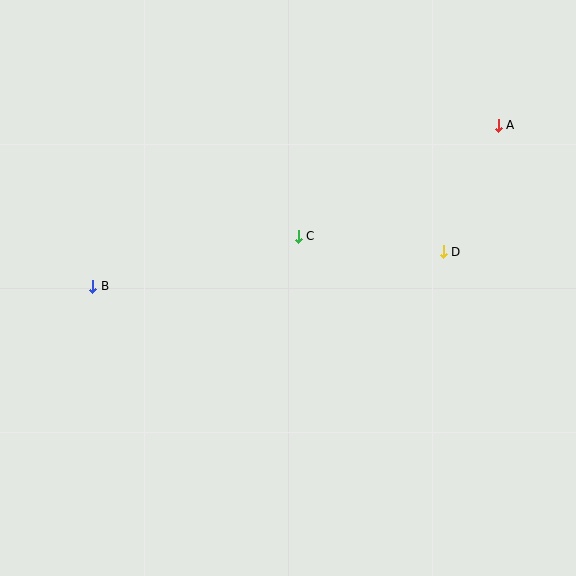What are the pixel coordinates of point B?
Point B is at (93, 286).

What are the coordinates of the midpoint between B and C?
The midpoint between B and C is at (196, 261).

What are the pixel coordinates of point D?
Point D is at (443, 252).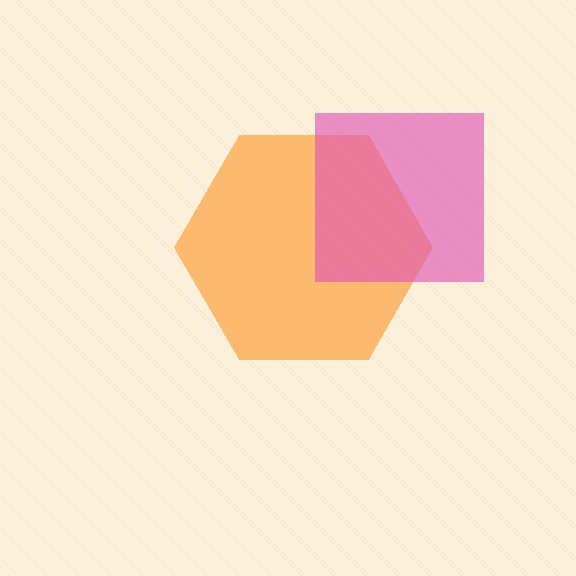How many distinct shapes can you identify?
There are 2 distinct shapes: an orange hexagon, a pink square.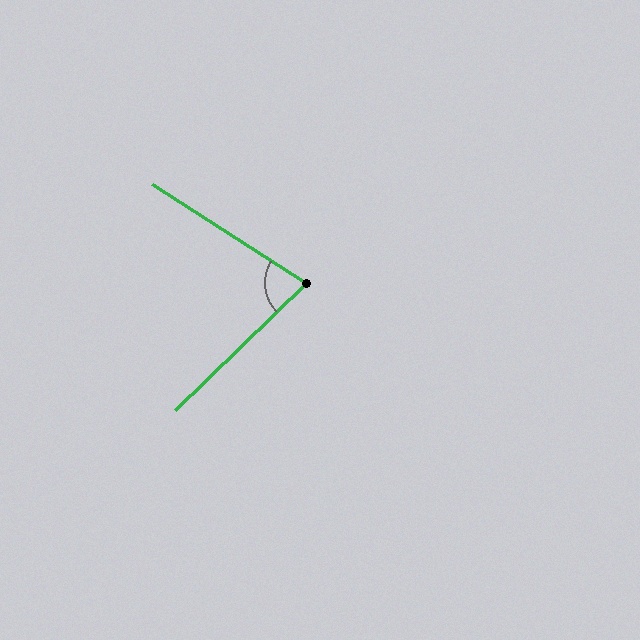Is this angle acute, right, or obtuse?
It is acute.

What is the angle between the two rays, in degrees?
Approximately 77 degrees.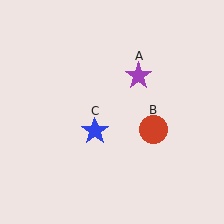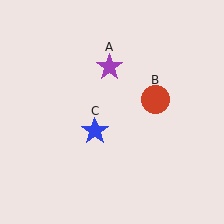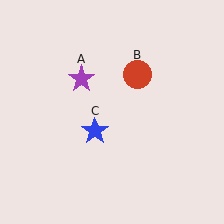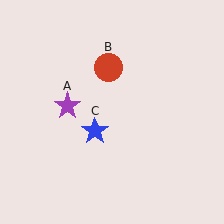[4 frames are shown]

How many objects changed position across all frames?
2 objects changed position: purple star (object A), red circle (object B).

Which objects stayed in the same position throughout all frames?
Blue star (object C) remained stationary.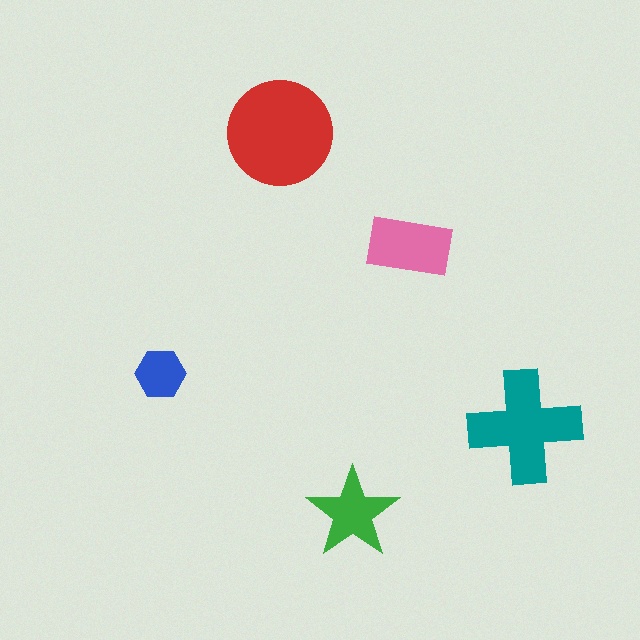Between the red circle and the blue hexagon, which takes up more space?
The red circle.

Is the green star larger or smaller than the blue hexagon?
Larger.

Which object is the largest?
The red circle.